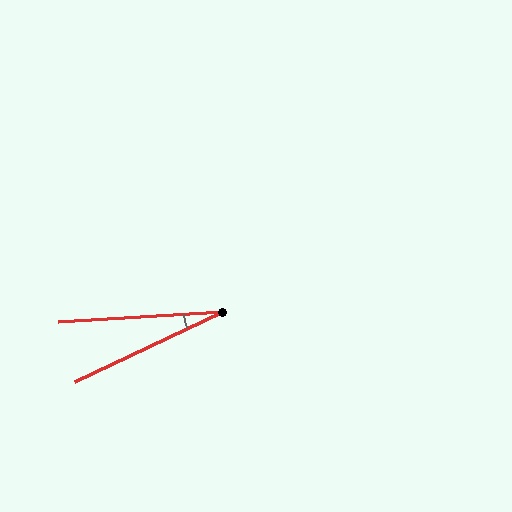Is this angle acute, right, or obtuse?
It is acute.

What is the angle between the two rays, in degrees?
Approximately 22 degrees.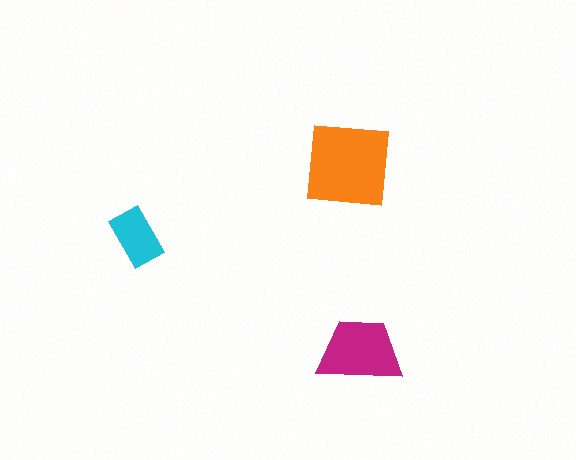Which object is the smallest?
The cyan rectangle.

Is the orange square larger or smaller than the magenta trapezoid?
Larger.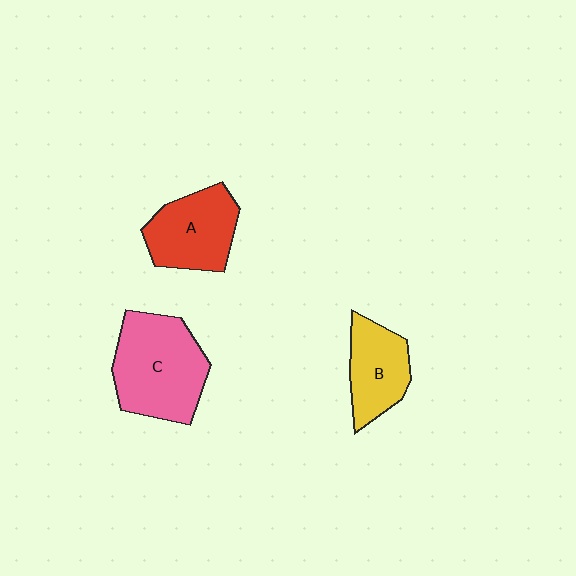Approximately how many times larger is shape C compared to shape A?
Approximately 1.4 times.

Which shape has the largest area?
Shape C (pink).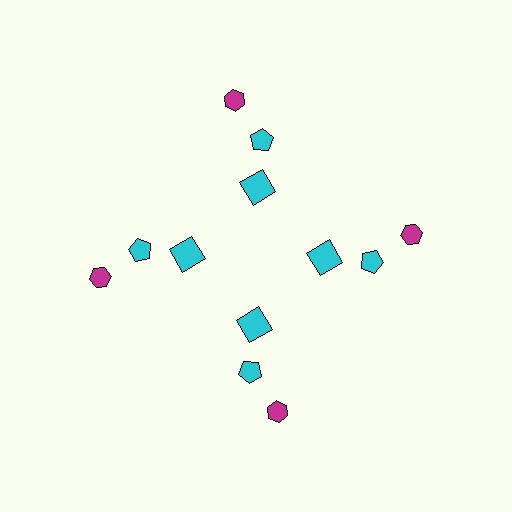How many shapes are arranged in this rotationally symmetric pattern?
There are 12 shapes, arranged in 4 groups of 3.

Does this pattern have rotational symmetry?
Yes, this pattern has 4-fold rotational symmetry. It looks the same after rotating 90 degrees around the center.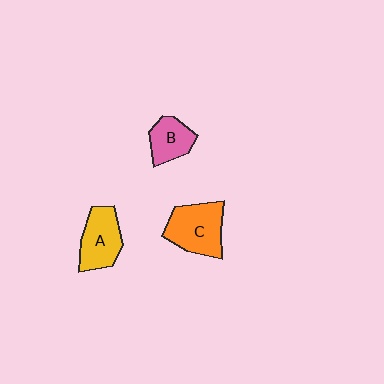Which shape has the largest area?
Shape C (orange).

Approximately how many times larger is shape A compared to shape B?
Approximately 1.3 times.